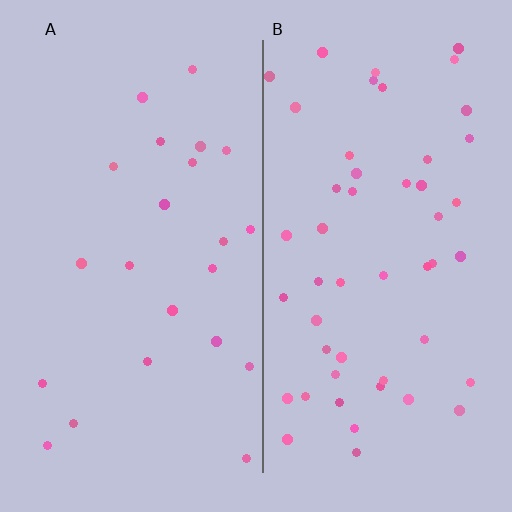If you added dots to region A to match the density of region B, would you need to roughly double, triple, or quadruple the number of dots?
Approximately double.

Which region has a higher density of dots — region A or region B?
B (the right).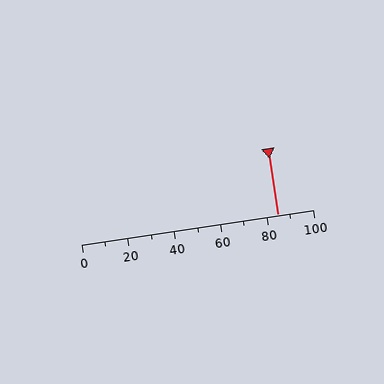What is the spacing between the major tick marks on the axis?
The major ticks are spaced 20 apart.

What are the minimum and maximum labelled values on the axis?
The axis runs from 0 to 100.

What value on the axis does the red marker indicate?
The marker indicates approximately 85.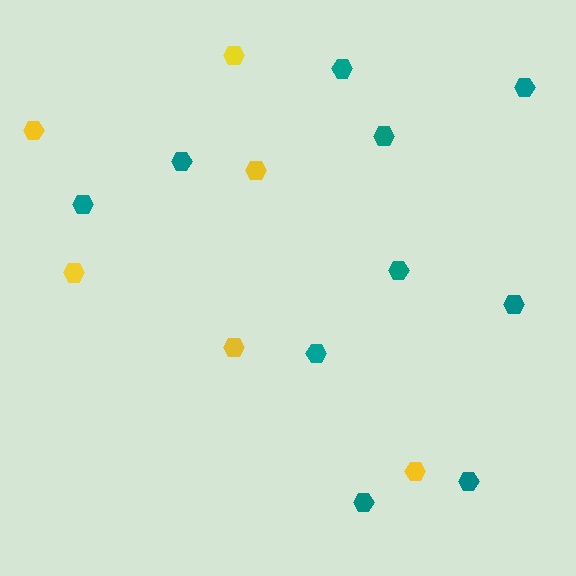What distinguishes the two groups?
There are 2 groups: one group of yellow hexagons (6) and one group of teal hexagons (10).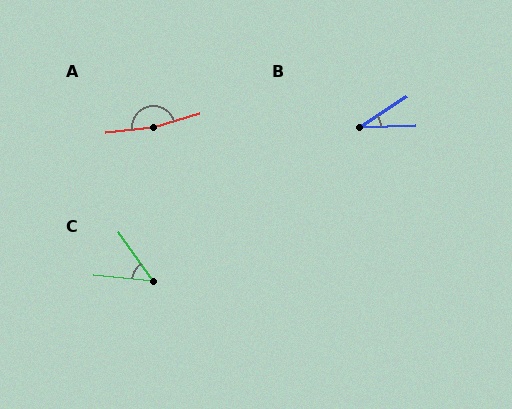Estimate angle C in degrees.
Approximately 49 degrees.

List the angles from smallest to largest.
B (31°), C (49°), A (170°).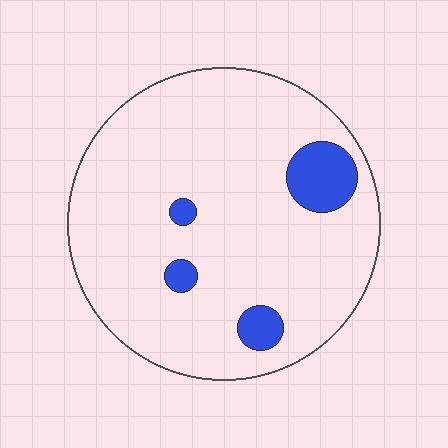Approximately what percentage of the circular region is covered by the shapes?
Approximately 10%.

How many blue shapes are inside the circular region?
4.